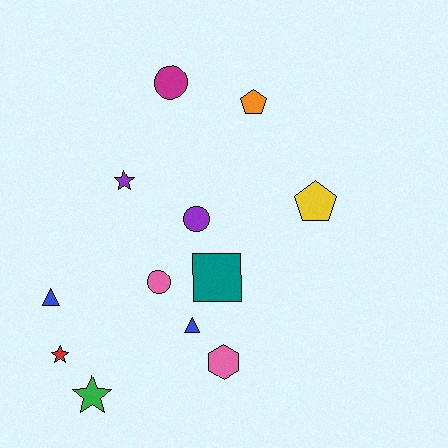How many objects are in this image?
There are 12 objects.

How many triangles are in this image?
There are 2 triangles.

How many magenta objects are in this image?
There is 1 magenta object.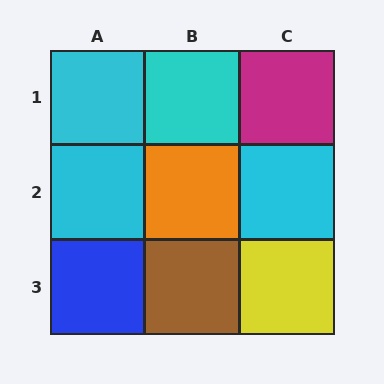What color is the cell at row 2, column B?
Orange.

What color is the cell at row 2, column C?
Cyan.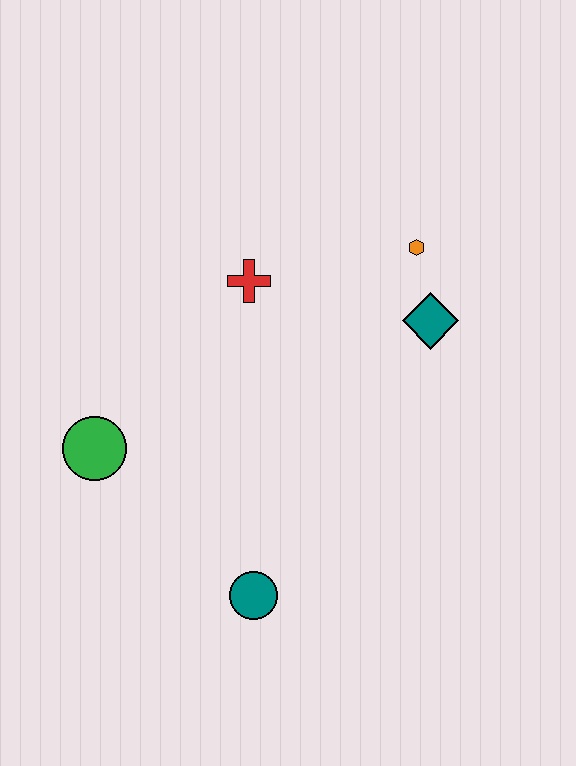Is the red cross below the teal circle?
No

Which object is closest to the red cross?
The orange hexagon is closest to the red cross.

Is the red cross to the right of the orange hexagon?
No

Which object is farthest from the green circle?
The orange hexagon is farthest from the green circle.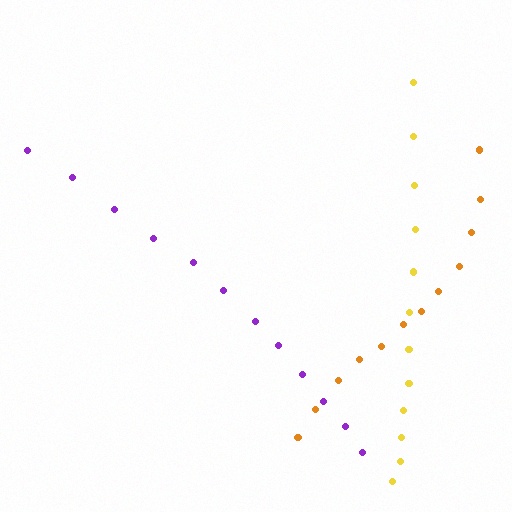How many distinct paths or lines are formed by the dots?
There are 3 distinct paths.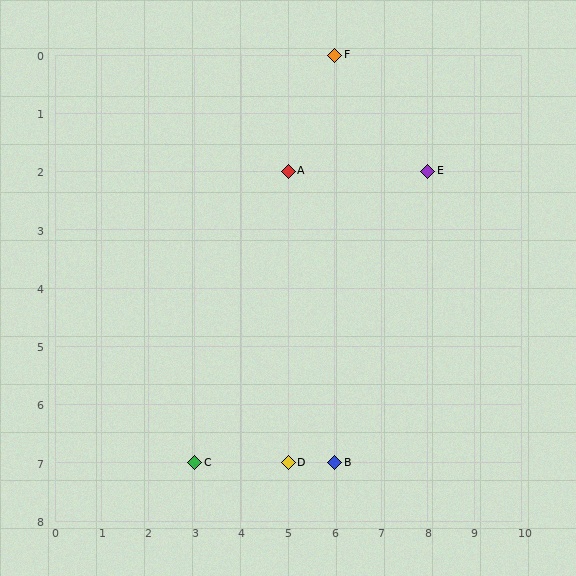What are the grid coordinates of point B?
Point B is at grid coordinates (6, 7).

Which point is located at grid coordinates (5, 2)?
Point A is at (5, 2).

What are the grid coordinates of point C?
Point C is at grid coordinates (3, 7).